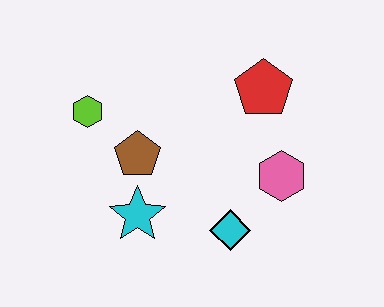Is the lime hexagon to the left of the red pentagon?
Yes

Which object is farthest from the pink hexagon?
The lime hexagon is farthest from the pink hexagon.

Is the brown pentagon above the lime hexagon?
No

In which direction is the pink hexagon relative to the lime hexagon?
The pink hexagon is to the right of the lime hexagon.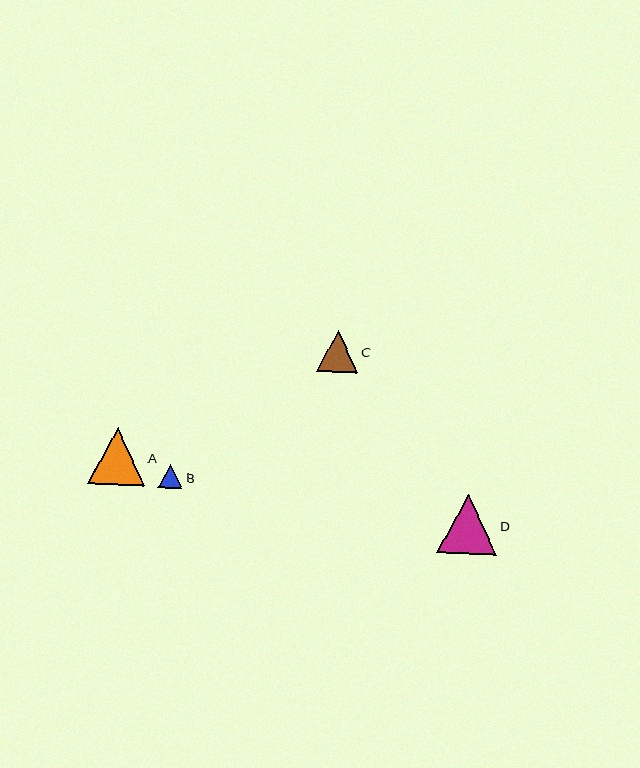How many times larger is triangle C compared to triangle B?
Triangle C is approximately 1.7 times the size of triangle B.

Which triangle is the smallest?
Triangle B is the smallest with a size of approximately 24 pixels.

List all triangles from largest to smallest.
From largest to smallest: D, A, C, B.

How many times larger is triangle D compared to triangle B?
Triangle D is approximately 2.5 times the size of triangle B.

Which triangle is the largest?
Triangle D is the largest with a size of approximately 59 pixels.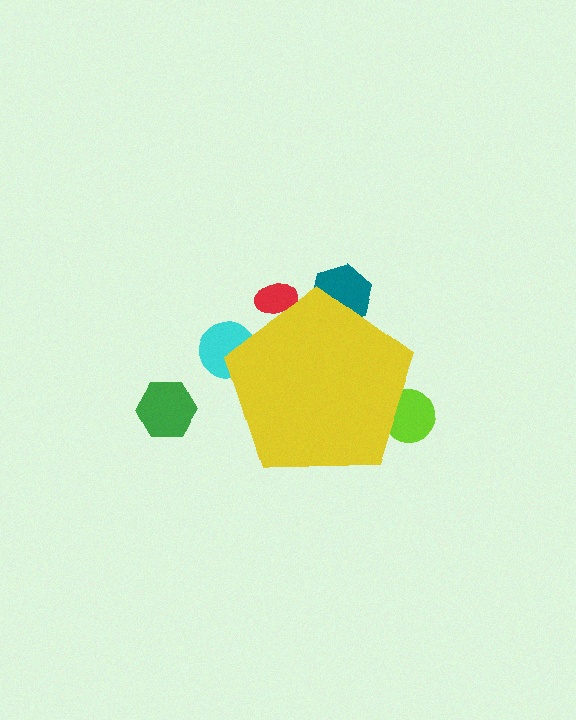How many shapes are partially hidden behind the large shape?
4 shapes are partially hidden.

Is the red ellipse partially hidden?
Yes, the red ellipse is partially hidden behind the yellow pentagon.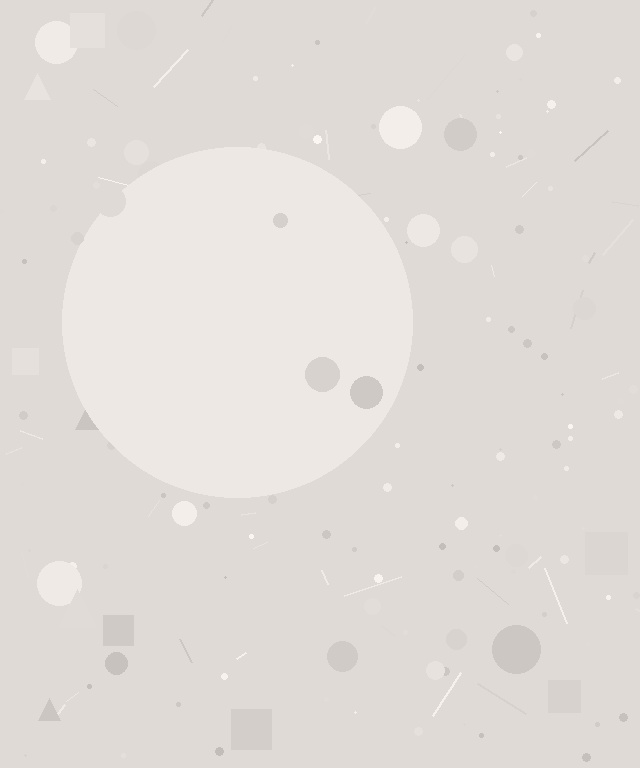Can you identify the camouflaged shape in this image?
The camouflaged shape is a circle.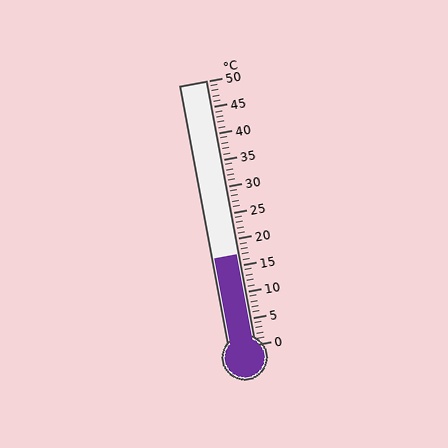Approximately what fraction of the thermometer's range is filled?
The thermometer is filled to approximately 35% of its range.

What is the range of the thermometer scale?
The thermometer scale ranges from 0°C to 50°C.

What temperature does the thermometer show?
The thermometer shows approximately 17°C.